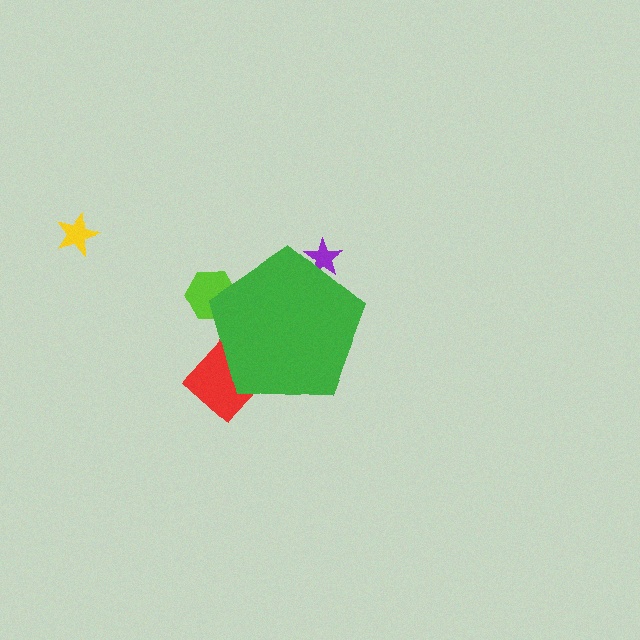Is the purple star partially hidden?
Yes, the purple star is partially hidden behind the green pentagon.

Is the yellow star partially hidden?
No, the yellow star is fully visible.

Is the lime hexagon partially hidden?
Yes, the lime hexagon is partially hidden behind the green pentagon.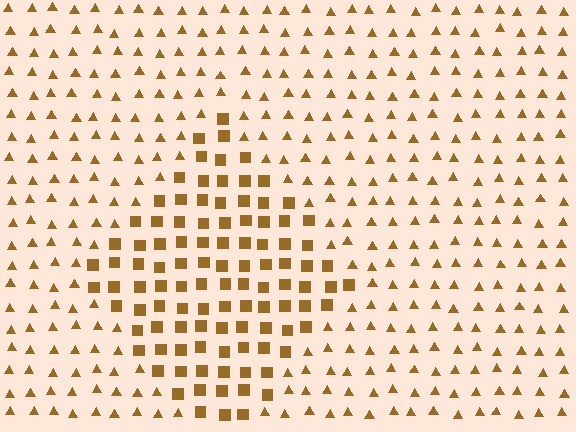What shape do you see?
I see a diamond.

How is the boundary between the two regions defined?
The boundary is defined by a change in element shape: squares inside vs. triangles outside. All elements share the same color and spacing.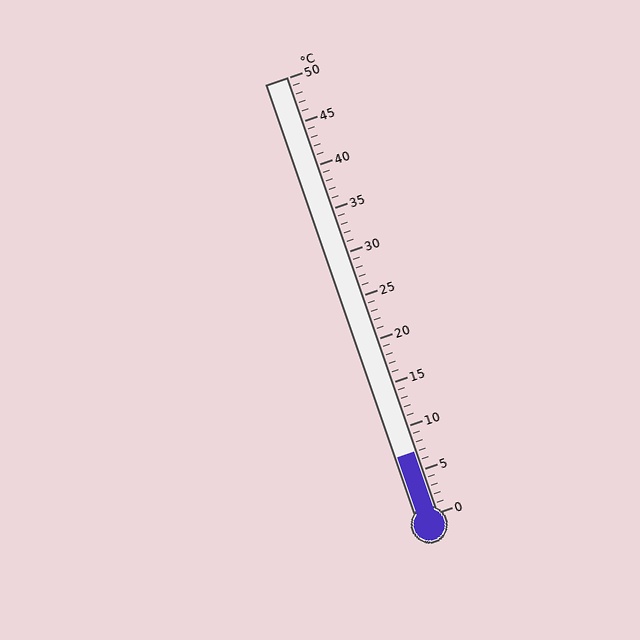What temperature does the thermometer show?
The thermometer shows approximately 7°C.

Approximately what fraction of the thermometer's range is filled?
The thermometer is filled to approximately 15% of its range.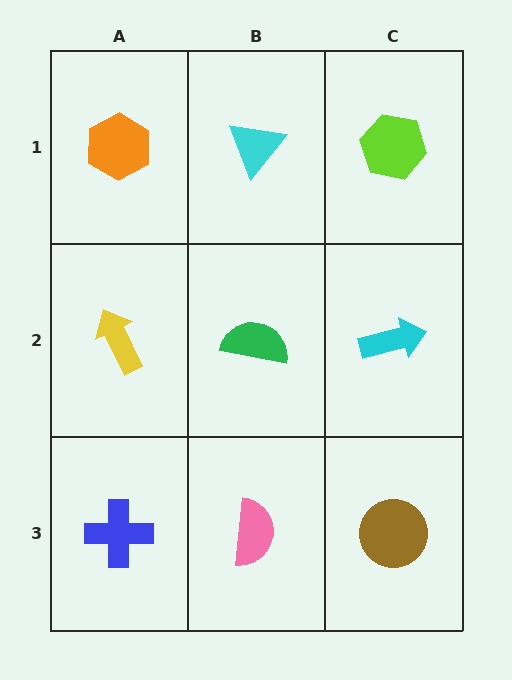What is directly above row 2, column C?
A lime hexagon.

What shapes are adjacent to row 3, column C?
A cyan arrow (row 2, column C), a pink semicircle (row 3, column B).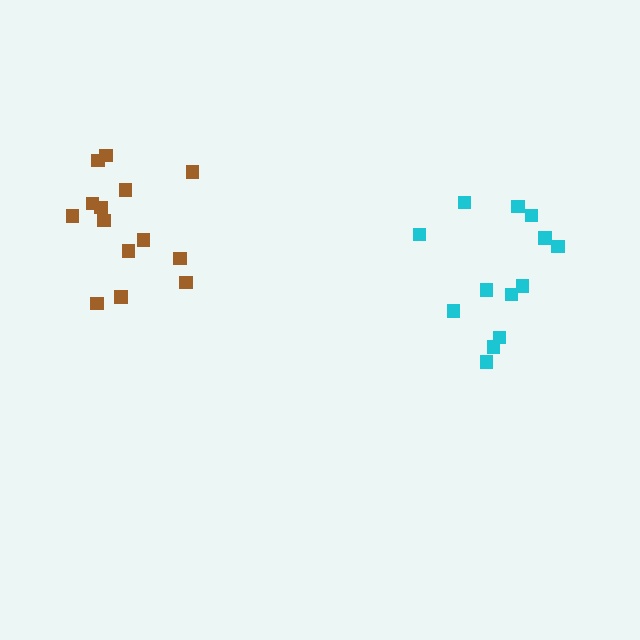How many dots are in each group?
Group 1: 14 dots, Group 2: 13 dots (27 total).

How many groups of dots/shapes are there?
There are 2 groups.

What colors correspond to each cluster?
The clusters are colored: brown, cyan.